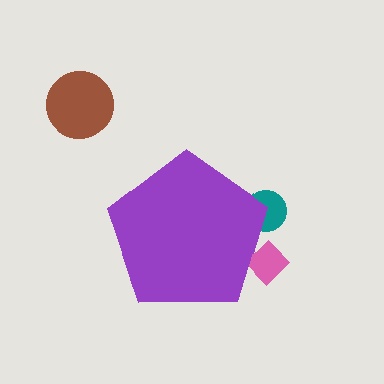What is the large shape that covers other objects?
A purple pentagon.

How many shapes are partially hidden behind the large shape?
2 shapes are partially hidden.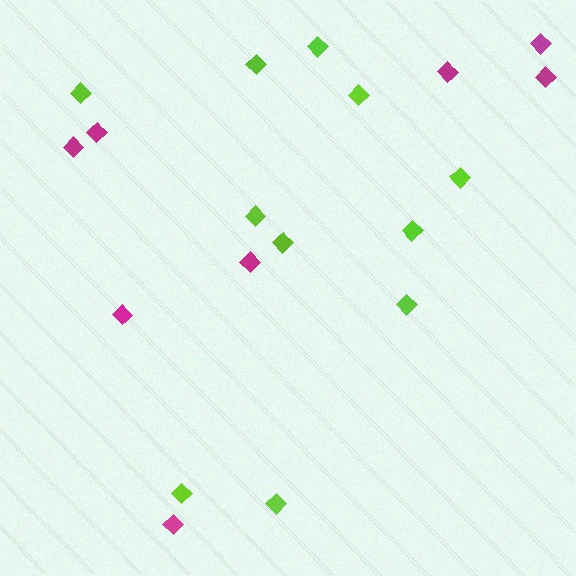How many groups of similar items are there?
There are 2 groups: one group of lime diamonds (11) and one group of magenta diamonds (8).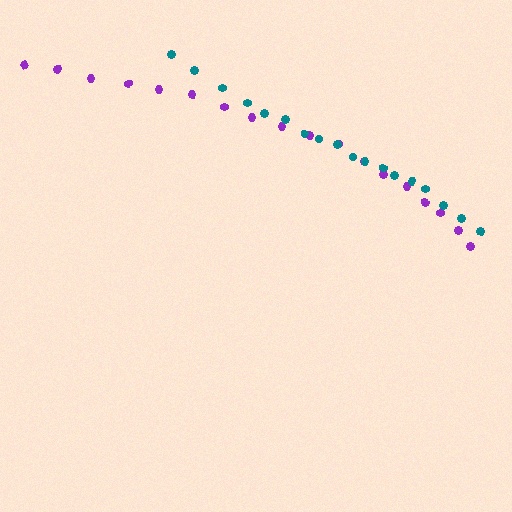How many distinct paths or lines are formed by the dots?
There are 2 distinct paths.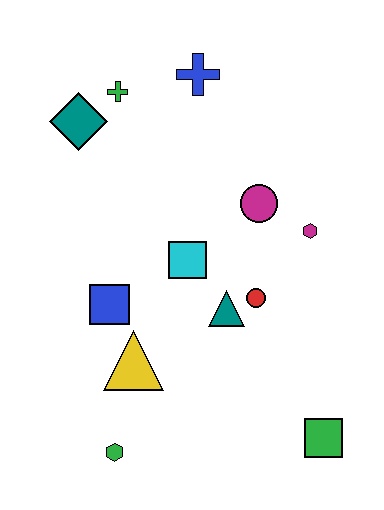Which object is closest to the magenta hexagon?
The magenta circle is closest to the magenta hexagon.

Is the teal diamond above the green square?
Yes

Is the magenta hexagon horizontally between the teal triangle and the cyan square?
No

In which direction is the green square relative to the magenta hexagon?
The green square is below the magenta hexagon.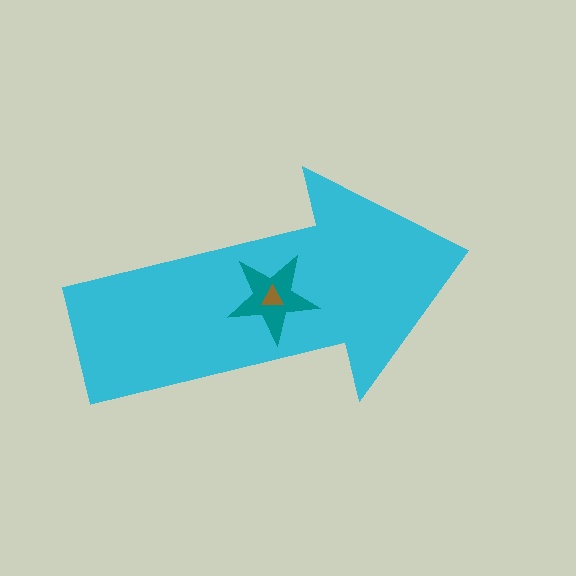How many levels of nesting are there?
3.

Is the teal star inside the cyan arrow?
Yes.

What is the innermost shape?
The brown triangle.